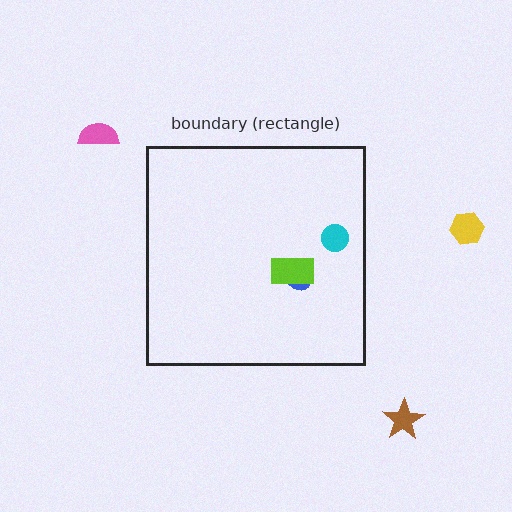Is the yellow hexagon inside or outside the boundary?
Outside.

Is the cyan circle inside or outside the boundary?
Inside.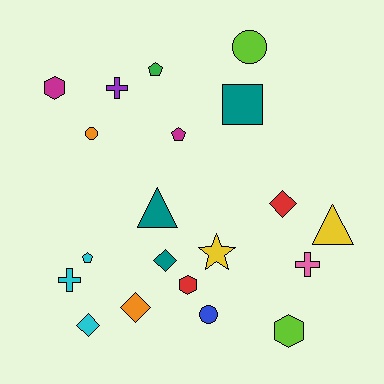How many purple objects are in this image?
There is 1 purple object.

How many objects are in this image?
There are 20 objects.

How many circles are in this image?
There are 3 circles.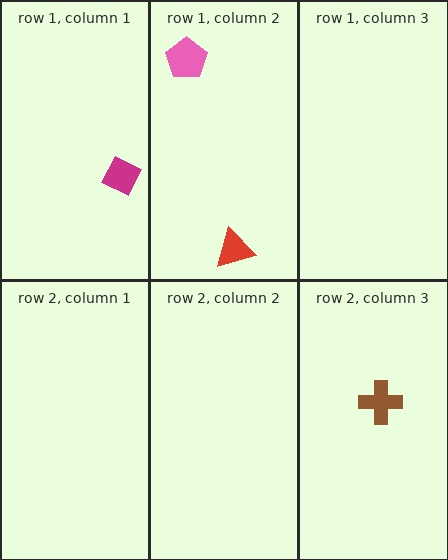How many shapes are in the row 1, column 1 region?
1.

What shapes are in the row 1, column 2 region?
The pink pentagon, the red triangle.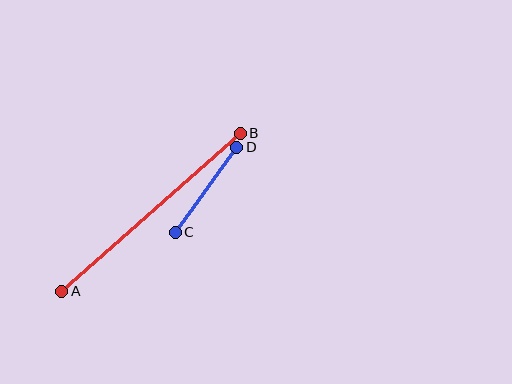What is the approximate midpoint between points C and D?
The midpoint is at approximately (206, 190) pixels.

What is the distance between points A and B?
The distance is approximately 239 pixels.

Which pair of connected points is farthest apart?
Points A and B are farthest apart.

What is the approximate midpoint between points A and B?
The midpoint is at approximately (151, 212) pixels.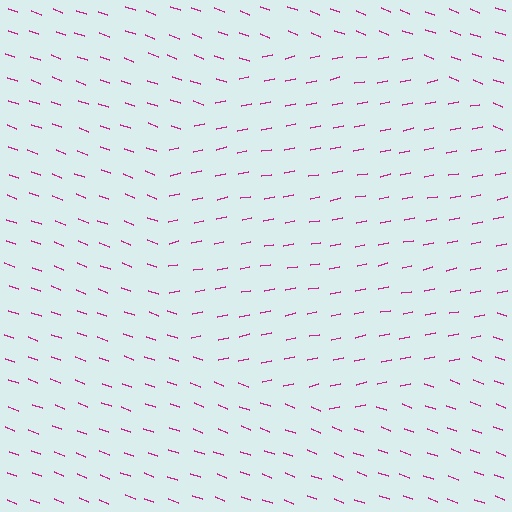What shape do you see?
I see a circle.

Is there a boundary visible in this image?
Yes, there is a texture boundary formed by a change in line orientation.